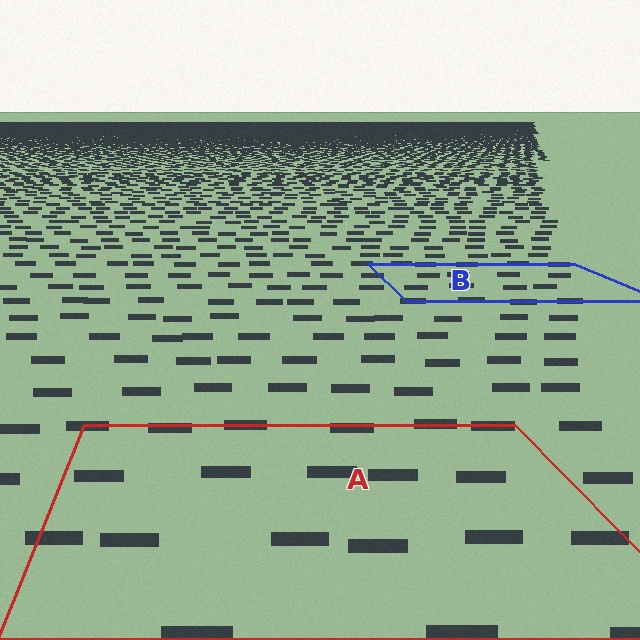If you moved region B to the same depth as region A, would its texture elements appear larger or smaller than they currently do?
They would appear larger. At a closer depth, the same texture elements are projected at a bigger on-screen size.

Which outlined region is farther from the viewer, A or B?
Region B is farther from the viewer — the texture elements inside it appear smaller and more densely packed.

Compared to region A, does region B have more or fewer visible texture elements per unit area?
Region B has more texture elements per unit area — they are packed more densely because it is farther away.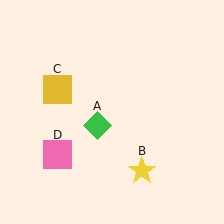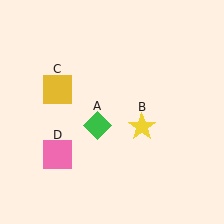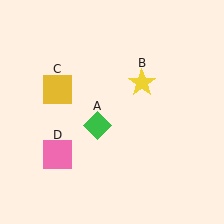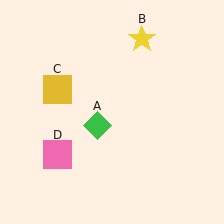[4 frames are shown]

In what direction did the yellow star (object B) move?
The yellow star (object B) moved up.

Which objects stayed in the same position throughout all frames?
Green diamond (object A) and yellow square (object C) and pink square (object D) remained stationary.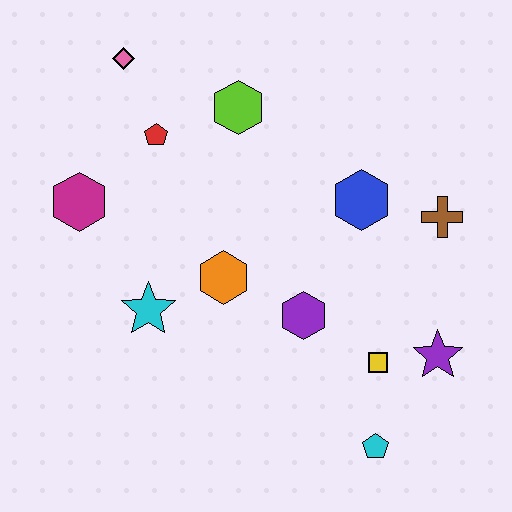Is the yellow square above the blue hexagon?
No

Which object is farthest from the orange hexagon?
The pink diamond is farthest from the orange hexagon.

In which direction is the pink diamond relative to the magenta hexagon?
The pink diamond is above the magenta hexagon.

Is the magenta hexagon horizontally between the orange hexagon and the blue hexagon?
No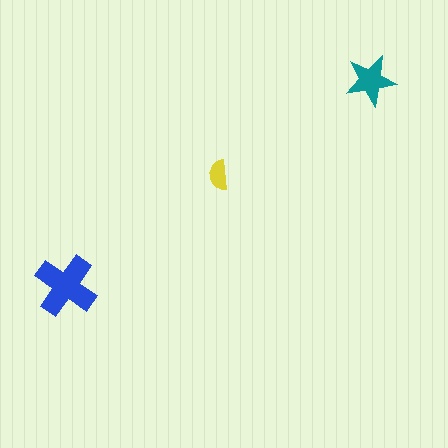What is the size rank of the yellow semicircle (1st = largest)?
3rd.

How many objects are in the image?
There are 3 objects in the image.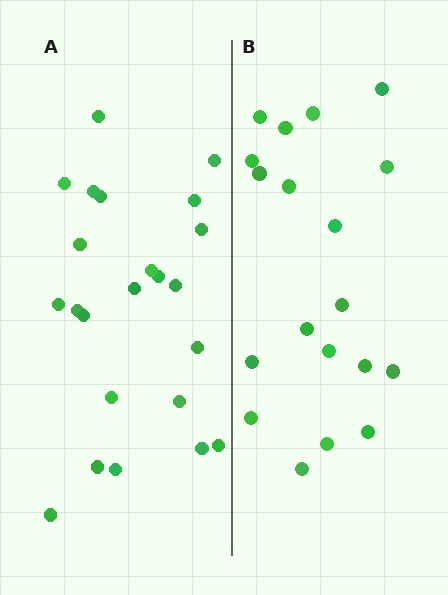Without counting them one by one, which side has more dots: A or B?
Region A (the left region) has more dots.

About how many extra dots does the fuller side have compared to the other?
Region A has about 4 more dots than region B.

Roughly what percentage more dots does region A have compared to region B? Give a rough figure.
About 20% more.